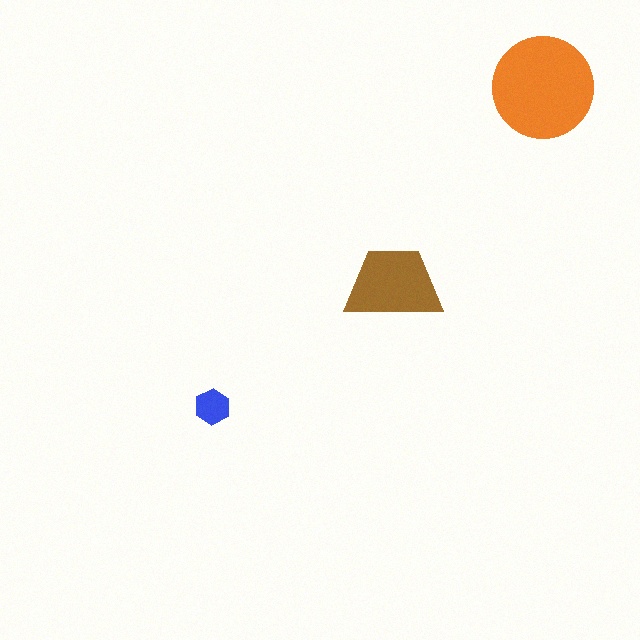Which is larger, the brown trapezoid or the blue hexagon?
The brown trapezoid.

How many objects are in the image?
There are 3 objects in the image.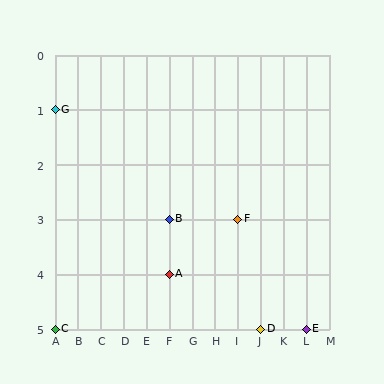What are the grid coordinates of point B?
Point B is at grid coordinates (F, 3).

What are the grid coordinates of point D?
Point D is at grid coordinates (J, 5).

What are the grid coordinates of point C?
Point C is at grid coordinates (A, 5).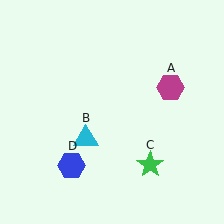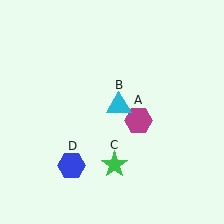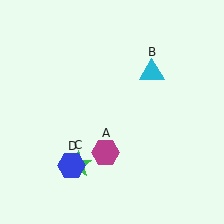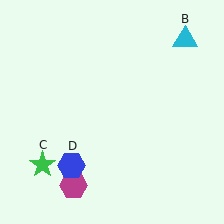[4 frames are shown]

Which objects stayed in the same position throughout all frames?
Blue hexagon (object D) remained stationary.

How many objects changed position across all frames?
3 objects changed position: magenta hexagon (object A), cyan triangle (object B), green star (object C).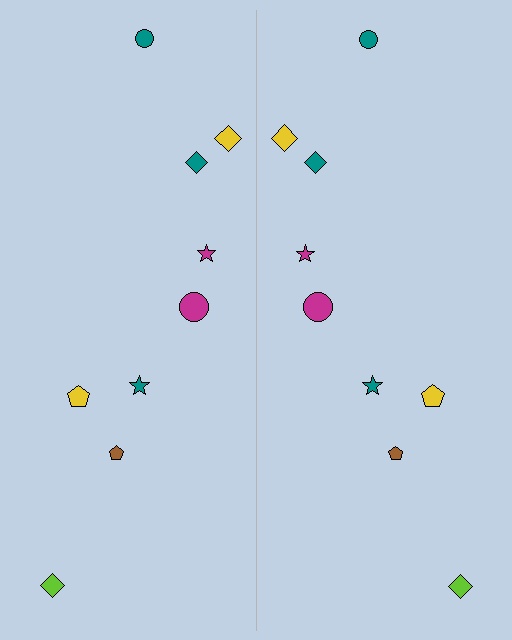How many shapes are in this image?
There are 18 shapes in this image.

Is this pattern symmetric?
Yes, this pattern has bilateral (reflection) symmetry.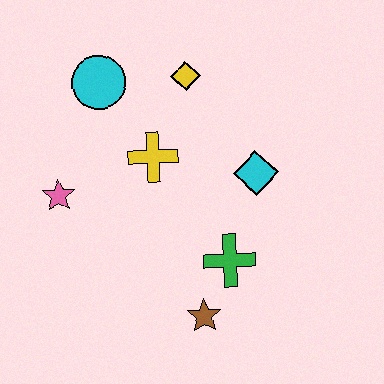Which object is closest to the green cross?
The brown star is closest to the green cross.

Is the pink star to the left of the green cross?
Yes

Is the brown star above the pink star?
No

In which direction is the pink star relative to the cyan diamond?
The pink star is to the left of the cyan diamond.